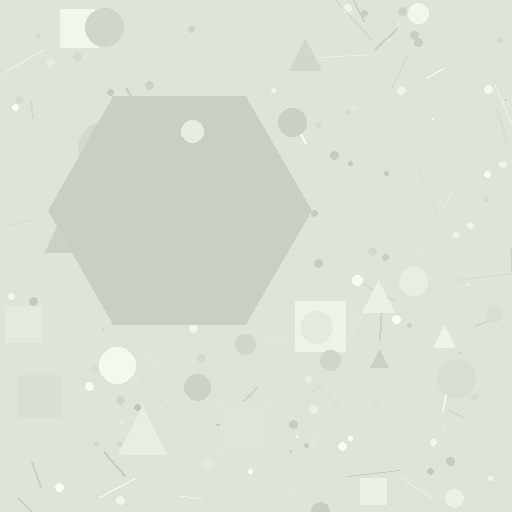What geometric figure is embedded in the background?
A hexagon is embedded in the background.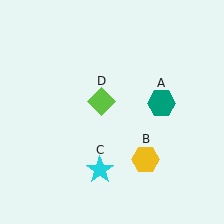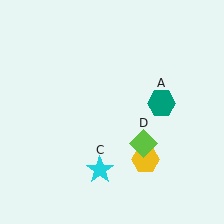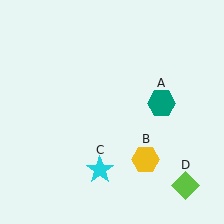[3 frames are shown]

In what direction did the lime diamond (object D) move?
The lime diamond (object D) moved down and to the right.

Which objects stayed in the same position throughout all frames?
Teal hexagon (object A) and yellow hexagon (object B) and cyan star (object C) remained stationary.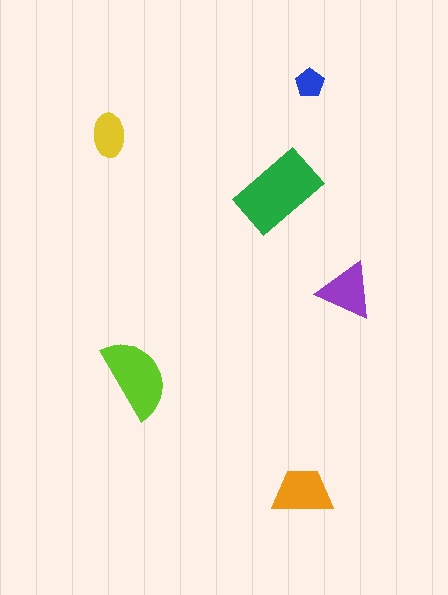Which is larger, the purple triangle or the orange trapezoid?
The orange trapezoid.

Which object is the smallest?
The blue pentagon.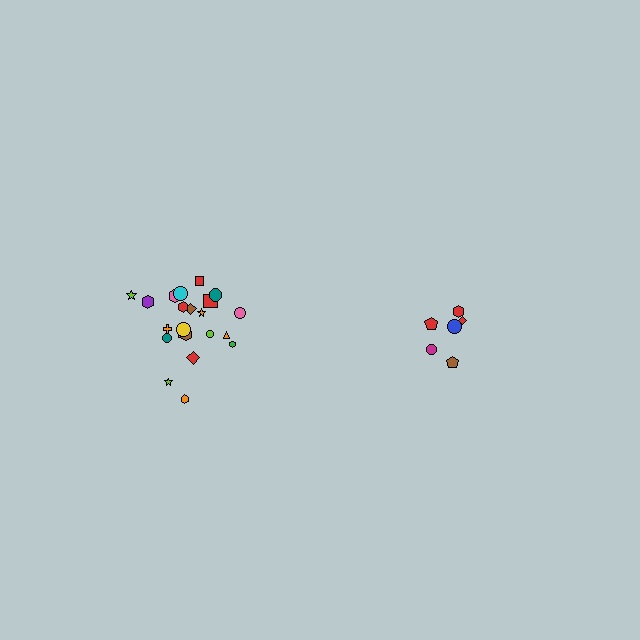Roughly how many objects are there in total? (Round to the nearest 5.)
Roughly 30 objects in total.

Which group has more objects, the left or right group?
The left group.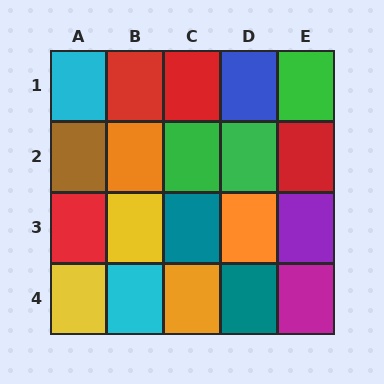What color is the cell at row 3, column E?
Purple.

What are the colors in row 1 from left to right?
Cyan, red, red, blue, green.